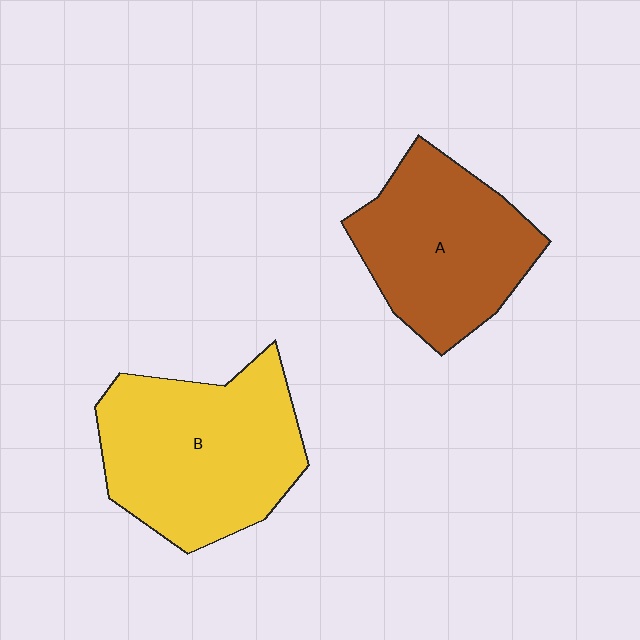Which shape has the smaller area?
Shape A (brown).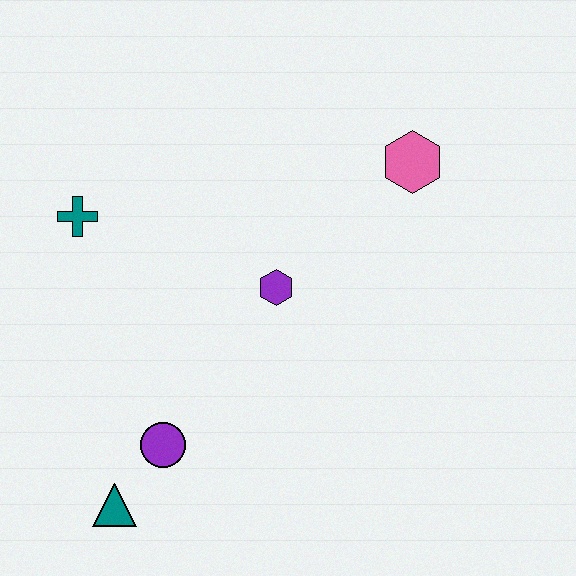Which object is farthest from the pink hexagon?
The teal triangle is farthest from the pink hexagon.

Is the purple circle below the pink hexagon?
Yes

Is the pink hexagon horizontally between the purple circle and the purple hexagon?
No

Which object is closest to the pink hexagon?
The purple hexagon is closest to the pink hexagon.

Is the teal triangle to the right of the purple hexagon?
No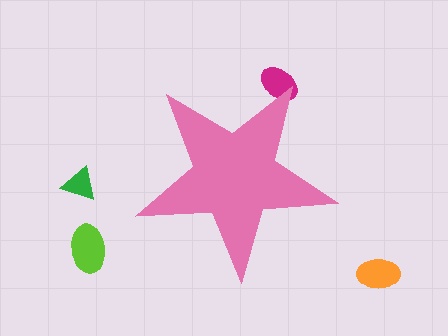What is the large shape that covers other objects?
A pink star.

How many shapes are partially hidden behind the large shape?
1 shape is partially hidden.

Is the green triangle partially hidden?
No, the green triangle is fully visible.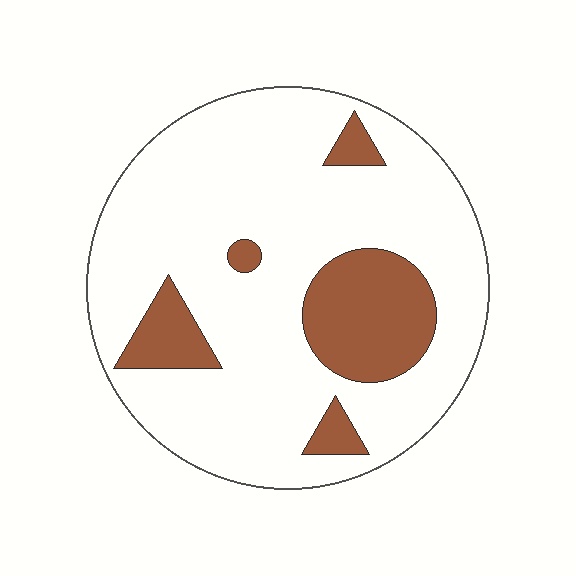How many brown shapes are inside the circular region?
5.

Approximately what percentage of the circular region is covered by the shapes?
Approximately 20%.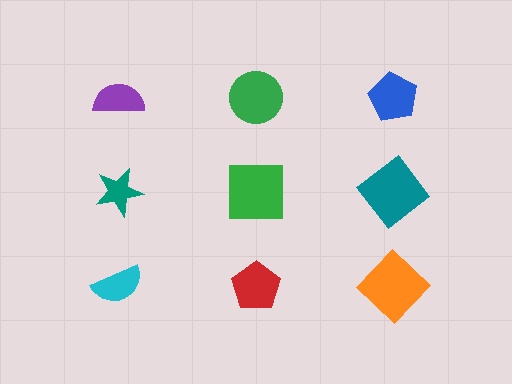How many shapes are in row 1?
3 shapes.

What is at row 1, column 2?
A green circle.